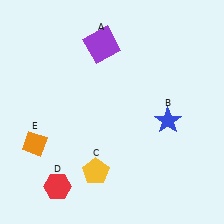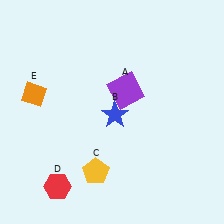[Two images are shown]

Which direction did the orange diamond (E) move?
The orange diamond (E) moved up.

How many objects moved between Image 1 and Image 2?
3 objects moved between the two images.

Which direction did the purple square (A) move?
The purple square (A) moved down.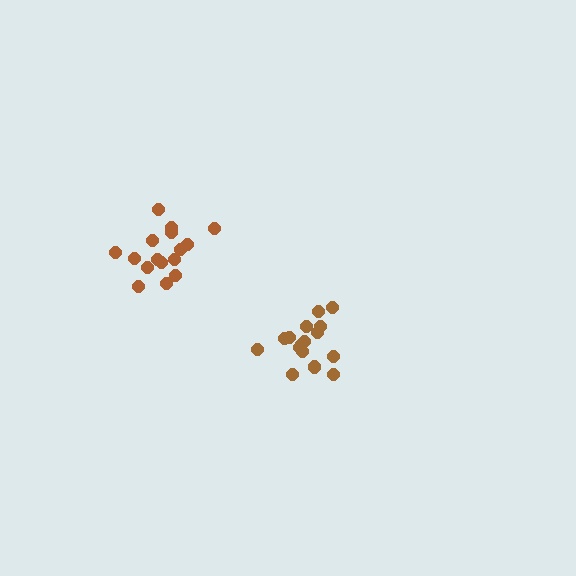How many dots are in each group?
Group 1: 16 dots, Group 2: 16 dots (32 total).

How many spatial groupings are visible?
There are 2 spatial groupings.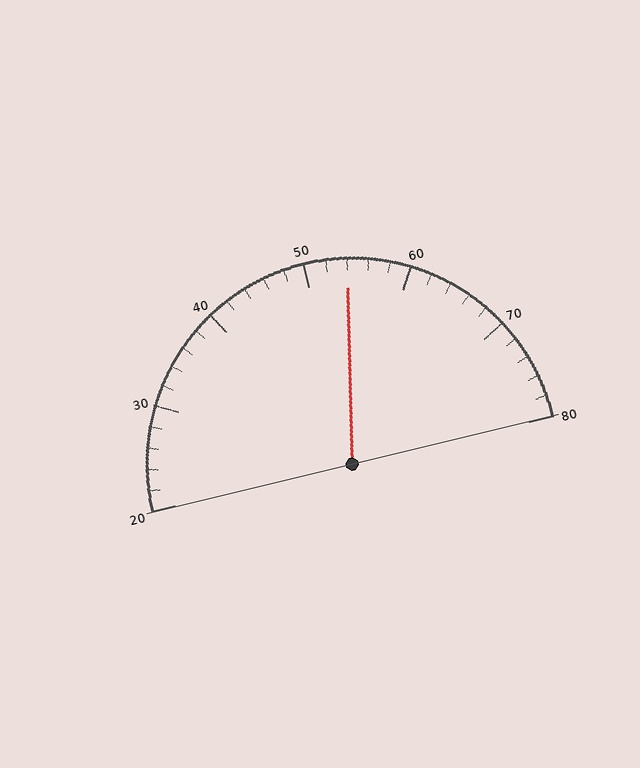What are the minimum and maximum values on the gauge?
The gauge ranges from 20 to 80.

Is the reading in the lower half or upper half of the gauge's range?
The reading is in the upper half of the range (20 to 80).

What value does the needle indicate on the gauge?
The needle indicates approximately 54.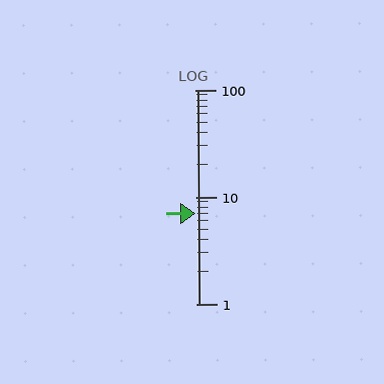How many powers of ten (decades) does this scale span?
The scale spans 2 decades, from 1 to 100.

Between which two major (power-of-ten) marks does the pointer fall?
The pointer is between 1 and 10.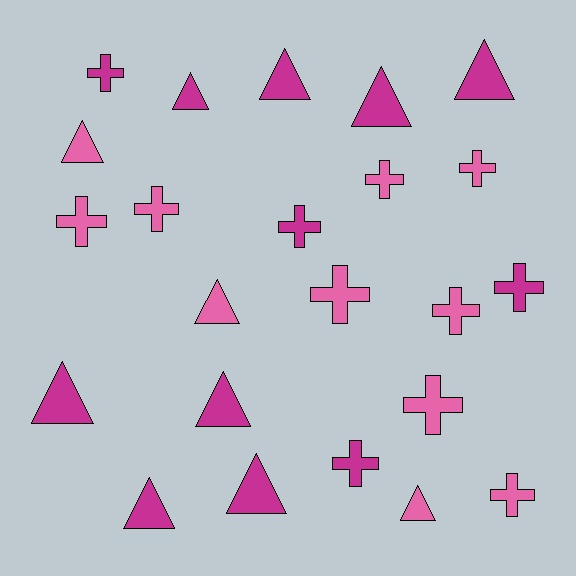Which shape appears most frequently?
Cross, with 12 objects.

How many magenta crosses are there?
There are 4 magenta crosses.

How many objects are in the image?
There are 23 objects.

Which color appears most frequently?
Magenta, with 12 objects.